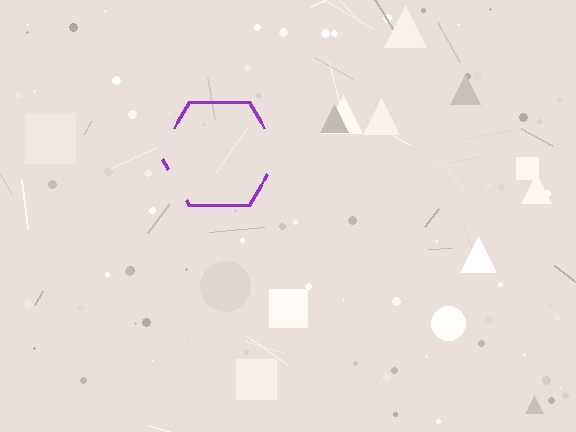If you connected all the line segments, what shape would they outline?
They would outline a hexagon.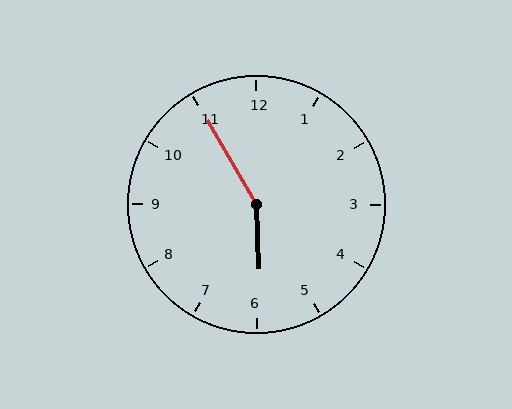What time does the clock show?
5:55.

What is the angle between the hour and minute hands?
Approximately 152 degrees.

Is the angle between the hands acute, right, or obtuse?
It is obtuse.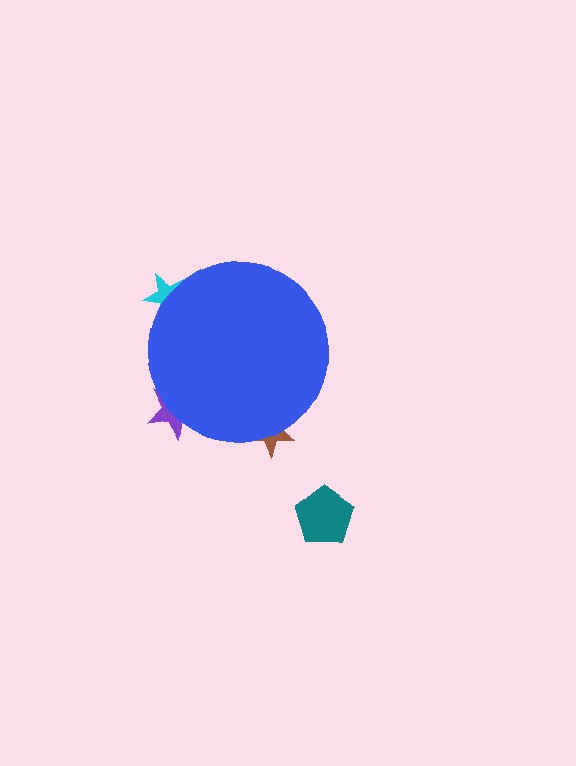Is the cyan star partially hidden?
Yes, the cyan star is partially hidden behind the blue circle.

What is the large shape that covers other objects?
A blue circle.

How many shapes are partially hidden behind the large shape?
3 shapes are partially hidden.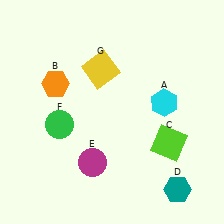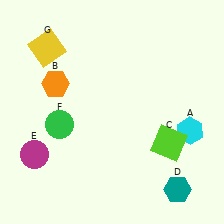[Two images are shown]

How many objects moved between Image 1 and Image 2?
3 objects moved between the two images.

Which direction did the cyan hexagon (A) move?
The cyan hexagon (A) moved down.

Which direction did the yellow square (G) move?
The yellow square (G) moved left.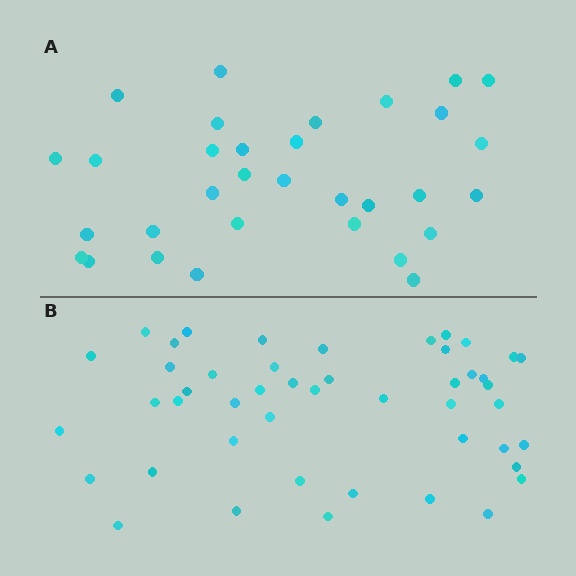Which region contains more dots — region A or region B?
Region B (the bottom region) has more dots.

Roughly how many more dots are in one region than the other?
Region B has approximately 15 more dots than region A.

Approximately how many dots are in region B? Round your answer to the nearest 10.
About 50 dots. (The exact count is 47, which rounds to 50.)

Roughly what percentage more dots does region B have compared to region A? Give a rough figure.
About 45% more.